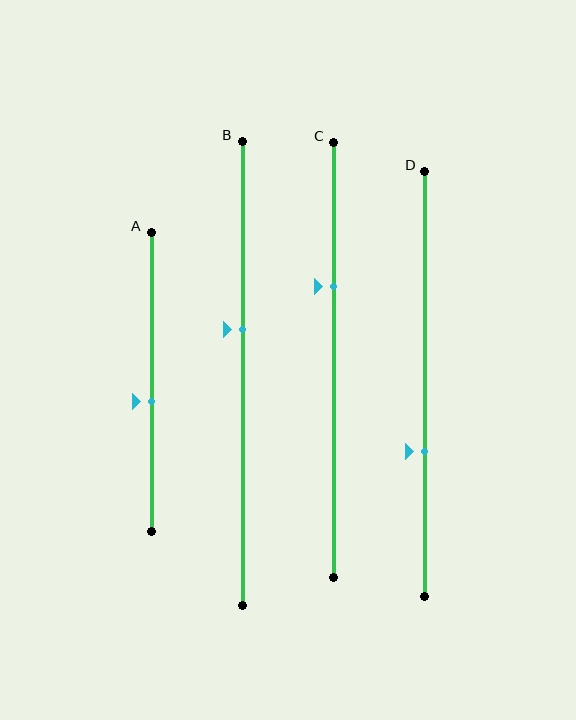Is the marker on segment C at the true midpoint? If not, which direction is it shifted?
No, the marker on segment C is shifted upward by about 17% of the segment length.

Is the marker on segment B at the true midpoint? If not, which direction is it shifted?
No, the marker on segment B is shifted upward by about 9% of the segment length.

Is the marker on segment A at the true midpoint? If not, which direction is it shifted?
No, the marker on segment A is shifted downward by about 6% of the segment length.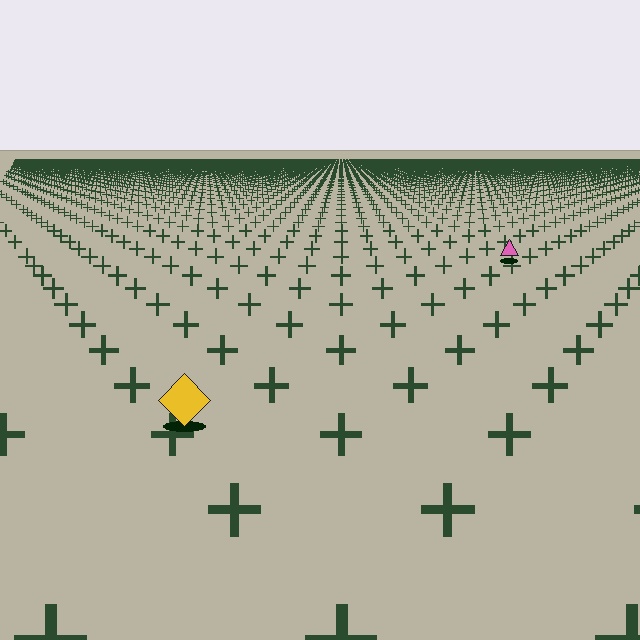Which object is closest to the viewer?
The yellow diamond is closest. The texture marks near it are larger and more spread out.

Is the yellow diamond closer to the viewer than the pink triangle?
Yes. The yellow diamond is closer — you can tell from the texture gradient: the ground texture is coarser near it.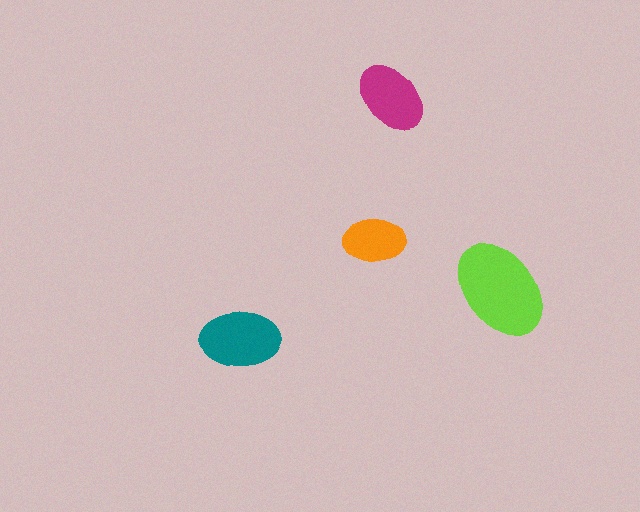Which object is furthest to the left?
The teal ellipse is leftmost.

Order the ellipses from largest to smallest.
the lime one, the teal one, the magenta one, the orange one.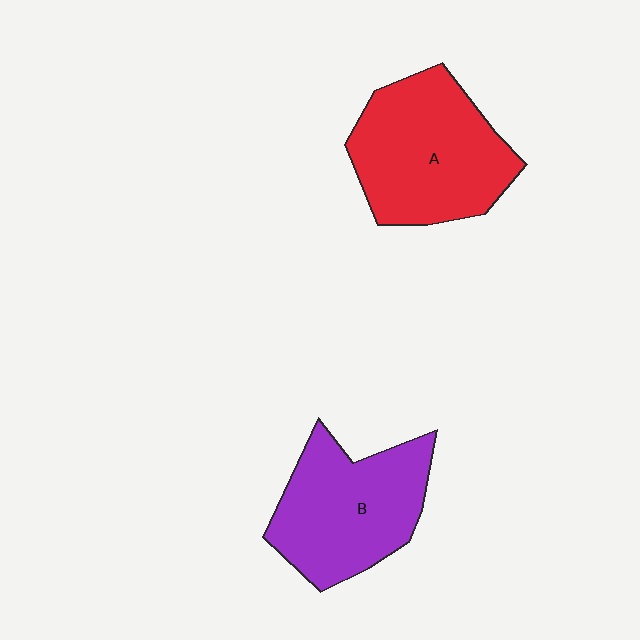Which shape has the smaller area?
Shape B (purple).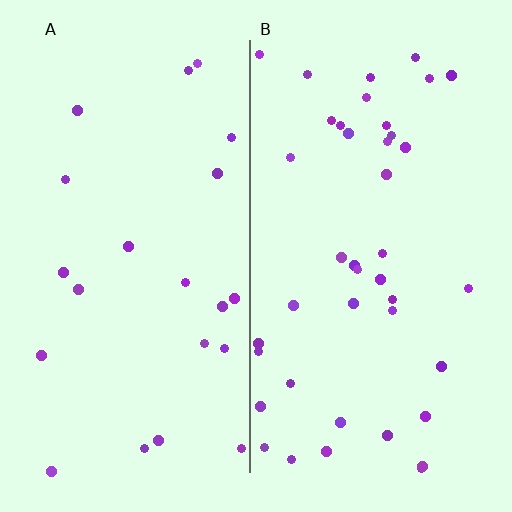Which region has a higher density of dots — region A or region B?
B (the right).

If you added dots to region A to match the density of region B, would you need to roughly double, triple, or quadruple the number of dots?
Approximately double.